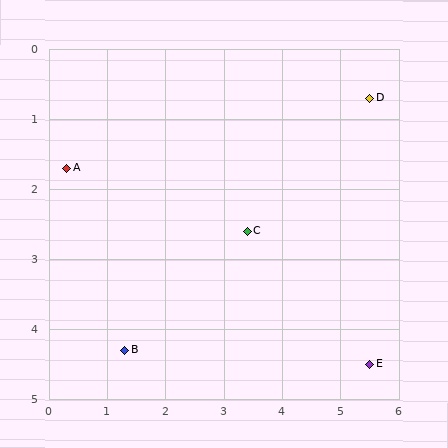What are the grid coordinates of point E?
Point E is at approximately (5.5, 4.5).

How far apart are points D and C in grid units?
Points D and C are about 2.8 grid units apart.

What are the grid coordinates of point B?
Point B is at approximately (1.3, 4.3).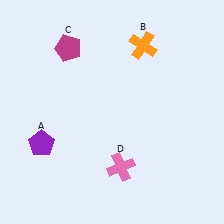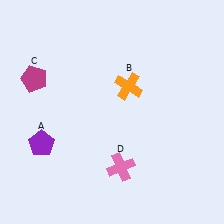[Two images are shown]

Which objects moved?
The objects that moved are: the orange cross (B), the magenta pentagon (C).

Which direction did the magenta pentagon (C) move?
The magenta pentagon (C) moved left.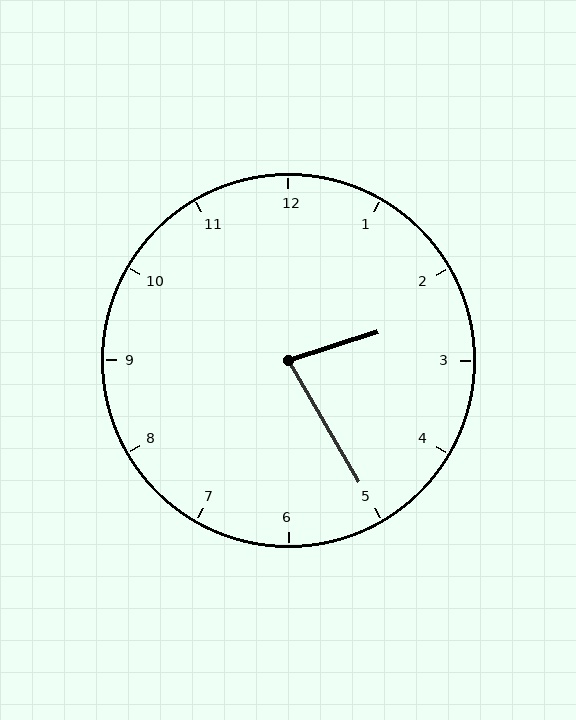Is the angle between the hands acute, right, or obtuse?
It is acute.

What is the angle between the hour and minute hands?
Approximately 78 degrees.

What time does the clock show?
2:25.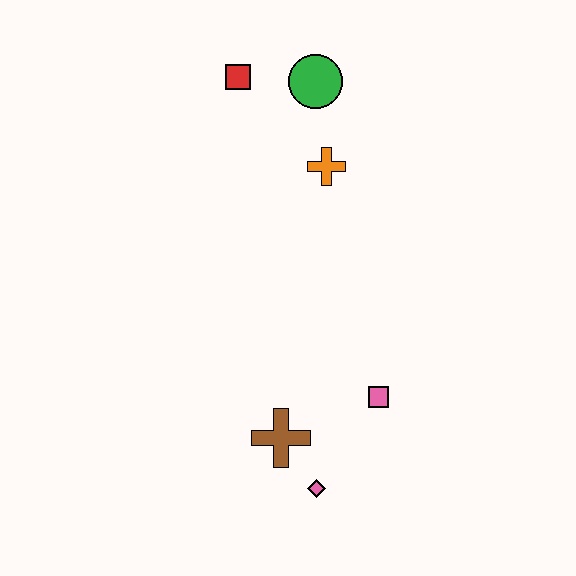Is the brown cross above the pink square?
No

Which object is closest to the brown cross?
The pink diamond is closest to the brown cross.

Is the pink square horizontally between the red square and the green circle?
No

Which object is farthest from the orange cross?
The pink diamond is farthest from the orange cross.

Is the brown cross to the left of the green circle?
Yes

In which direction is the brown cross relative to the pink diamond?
The brown cross is above the pink diamond.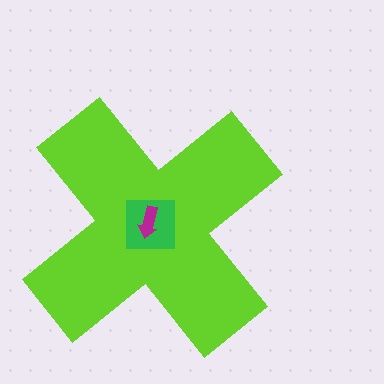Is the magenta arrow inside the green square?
Yes.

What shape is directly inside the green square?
The magenta arrow.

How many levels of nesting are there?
3.